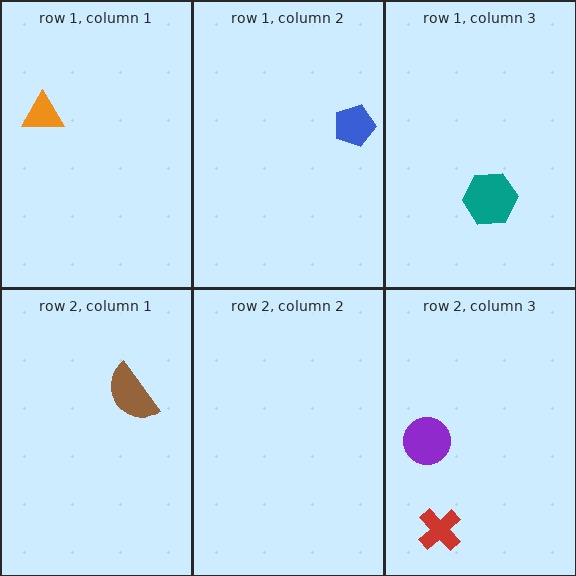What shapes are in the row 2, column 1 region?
The brown semicircle.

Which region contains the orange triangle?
The row 1, column 1 region.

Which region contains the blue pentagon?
The row 1, column 2 region.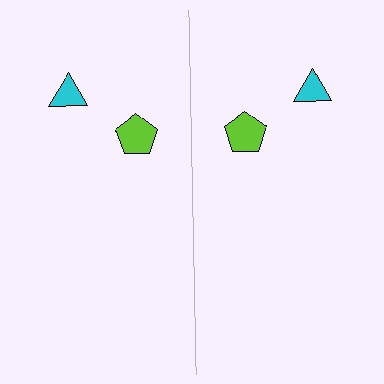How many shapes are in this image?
There are 4 shapes in this image.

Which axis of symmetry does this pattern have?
The pattern has a vertical axis of symmetry running through the center of the image.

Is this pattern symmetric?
Yes, this pattern has bilateral (reflection) symmetry.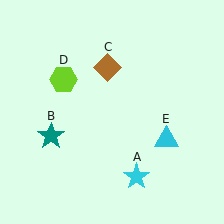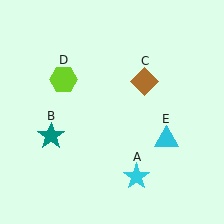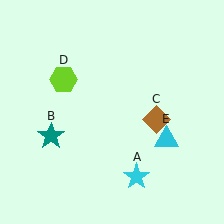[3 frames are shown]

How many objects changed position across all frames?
1 object changed position: brown diamond (object C).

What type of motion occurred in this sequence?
The brown diamond (object C) rotated clockwise around the center of the scene.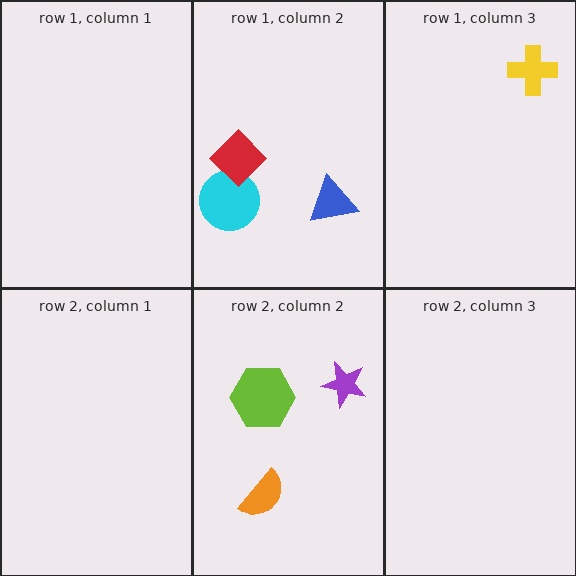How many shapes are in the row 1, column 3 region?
1.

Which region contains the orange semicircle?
The row 2, column 2 region.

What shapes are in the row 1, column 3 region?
The yellow cross.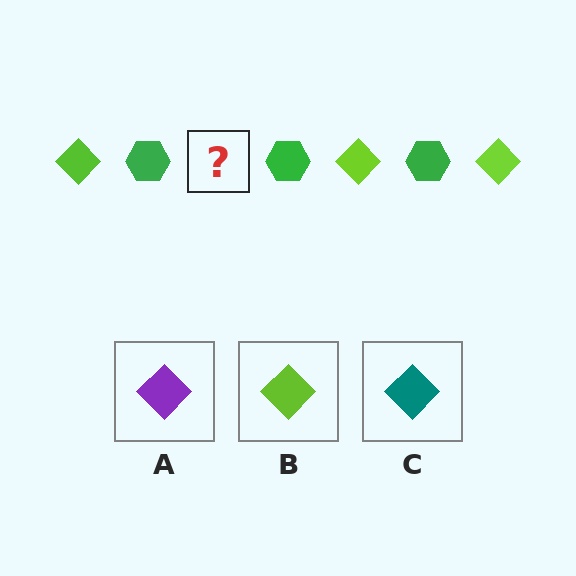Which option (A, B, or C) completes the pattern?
B.